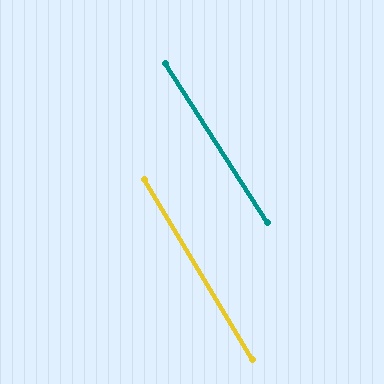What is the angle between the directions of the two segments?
Approximately 2 degrees.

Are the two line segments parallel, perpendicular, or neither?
Parallel — their directions differ by only 1.9°.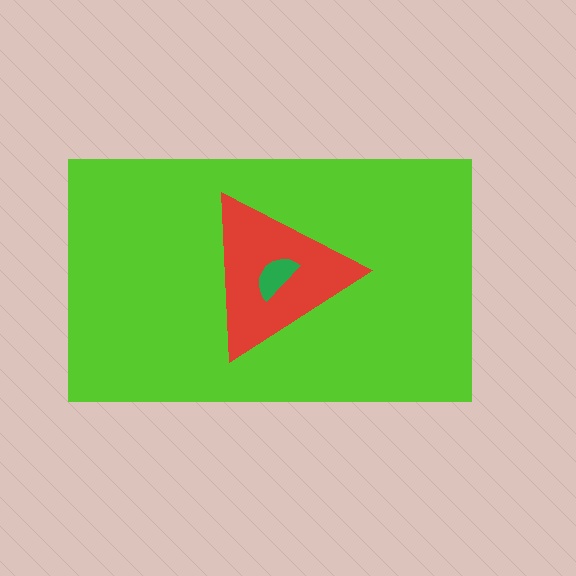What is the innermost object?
The green semicircle.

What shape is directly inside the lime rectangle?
The red triangle.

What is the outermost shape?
The lime rectangle.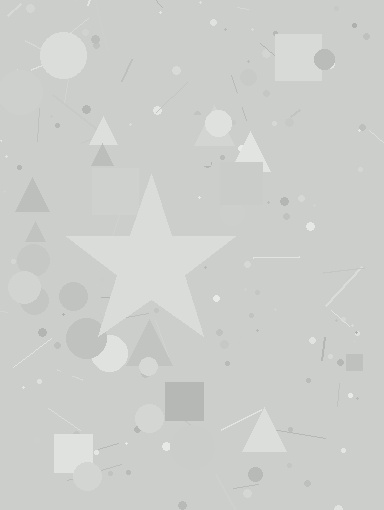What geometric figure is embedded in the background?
A star is embedded in the background.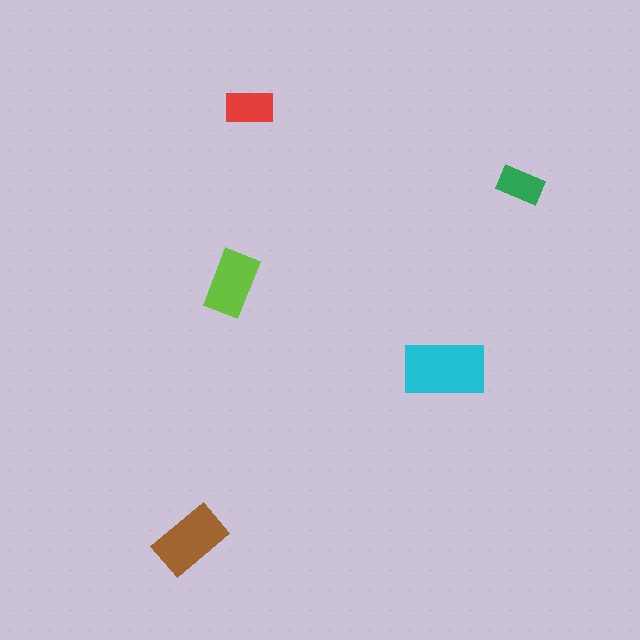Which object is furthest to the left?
The brown rectangle is leftmost.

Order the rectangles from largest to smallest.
the cyan one, the brown one, the lime one, the red one, the green one.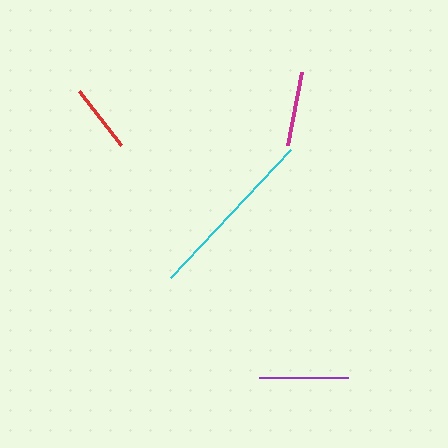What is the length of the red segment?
The red segment is approximately 68 pixels long.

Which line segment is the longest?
The cyan line is the longest at approximately 175 pixels.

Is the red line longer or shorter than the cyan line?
The cyan line is longer than the red line.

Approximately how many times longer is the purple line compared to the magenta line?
The purple line is approximately 1.2 times the length of the magenta line.